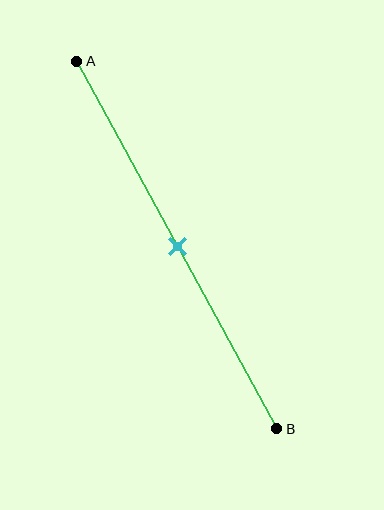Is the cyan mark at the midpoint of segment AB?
Yes, the mark is approximately at the midpoint.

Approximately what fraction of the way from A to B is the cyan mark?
The cyan mark is approximately 50% of the way from A to B.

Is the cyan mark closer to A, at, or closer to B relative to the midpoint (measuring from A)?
The cyan mark is approximately at the midpoint of segment AB.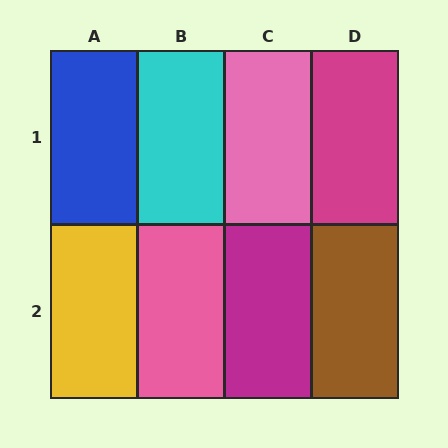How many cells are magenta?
2 cells are magenta.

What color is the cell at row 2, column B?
Pink.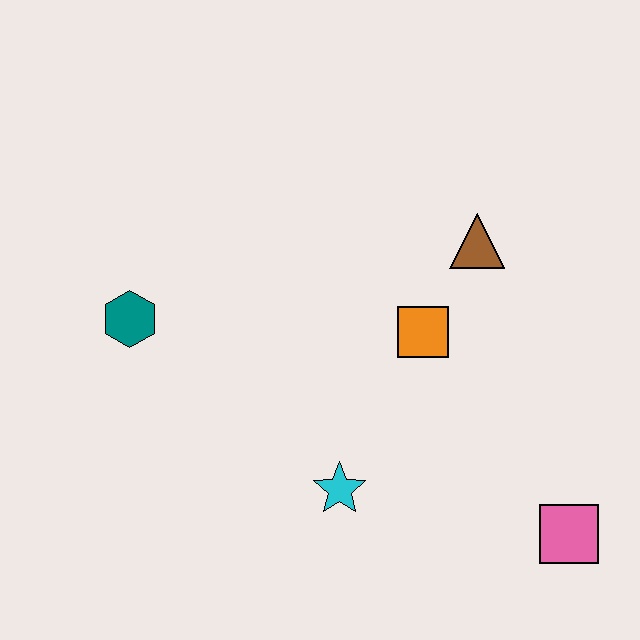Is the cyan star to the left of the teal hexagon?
No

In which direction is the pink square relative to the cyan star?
The pink square is to the right of the cyan star.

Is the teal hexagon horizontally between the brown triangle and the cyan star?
No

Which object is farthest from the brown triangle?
The teal hexagon is farthest from the brown triangle.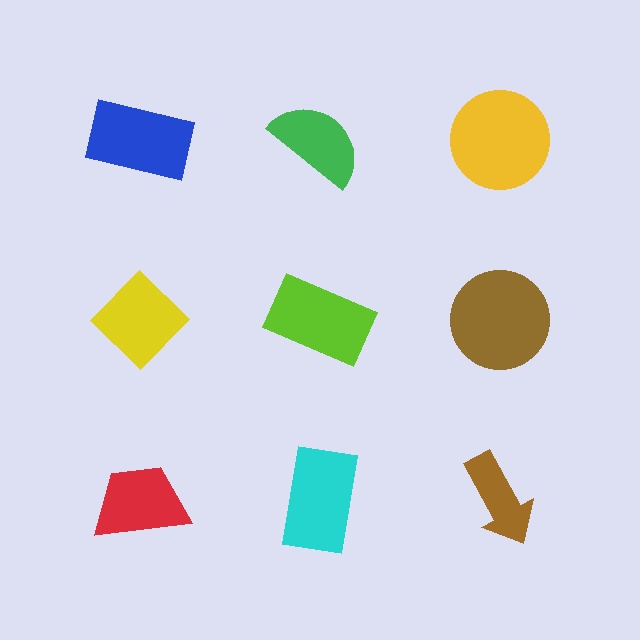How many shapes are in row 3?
3 shapes.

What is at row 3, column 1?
A red trapezoid.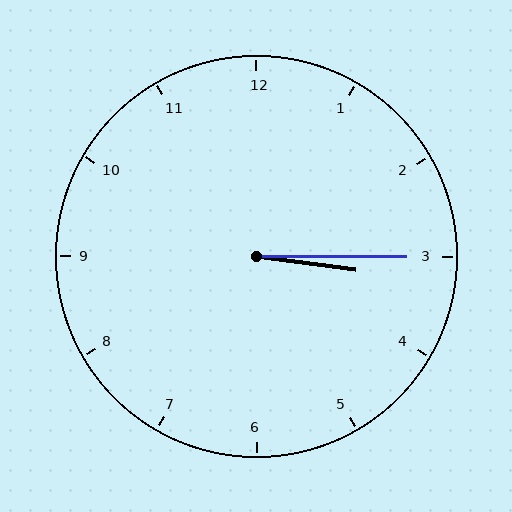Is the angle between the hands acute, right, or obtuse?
It is acute.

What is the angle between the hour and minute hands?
Approximately 8 degrees.